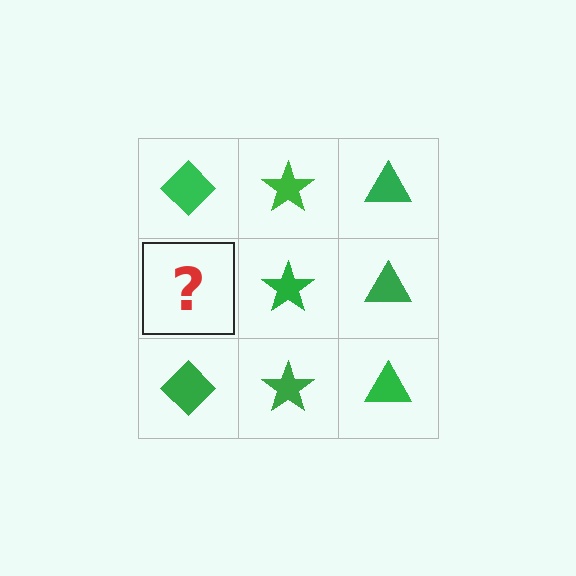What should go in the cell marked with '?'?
The missing cell should contain a green diamond.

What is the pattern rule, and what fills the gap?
The rule is that each column has a consistent shape. The gap should be filled with a green diamond.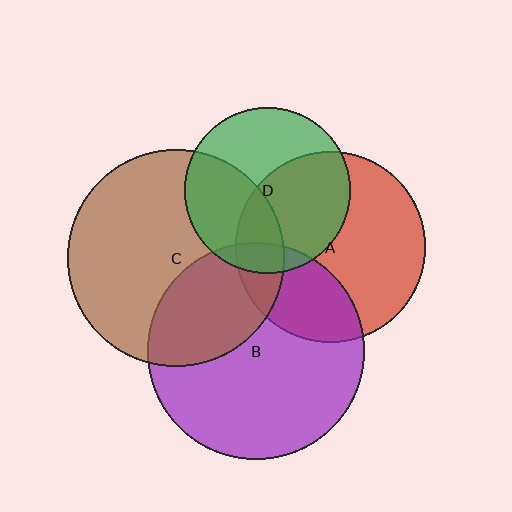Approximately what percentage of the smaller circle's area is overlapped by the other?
Approximately 30%.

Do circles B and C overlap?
Yes.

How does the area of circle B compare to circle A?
Approximately 1.3 times.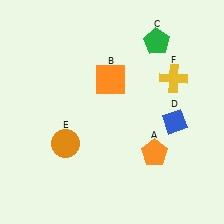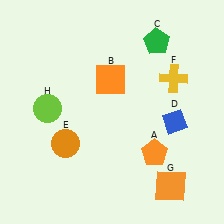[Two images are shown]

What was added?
An orange square (G), a lime circle (H) were added in Image 2.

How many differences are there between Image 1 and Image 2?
There are 2 differences between the two images.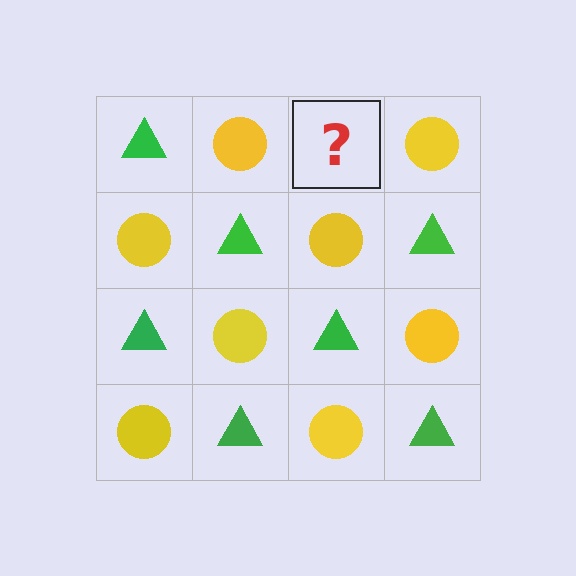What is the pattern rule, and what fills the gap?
The rule is that it alternates green triangle and yellow circle in a checkerboard pattern. The gap should be filled with a green triangle.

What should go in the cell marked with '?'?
The missing cell should contain a green triangle.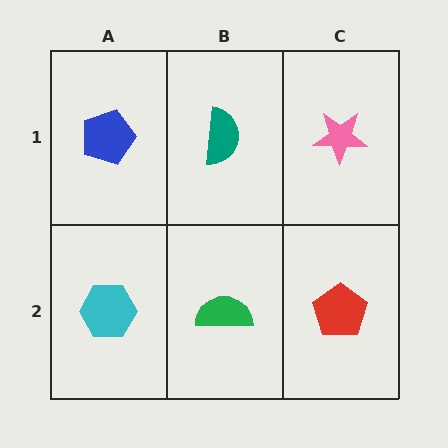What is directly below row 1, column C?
A red pentagon.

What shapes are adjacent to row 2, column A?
A blue pentagon (row 1, column A), a green semicircle (row 2, column B).